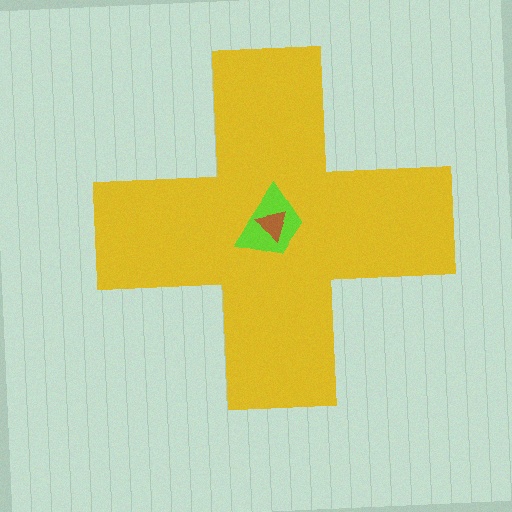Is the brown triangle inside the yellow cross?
Yes.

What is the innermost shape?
The brown triangle.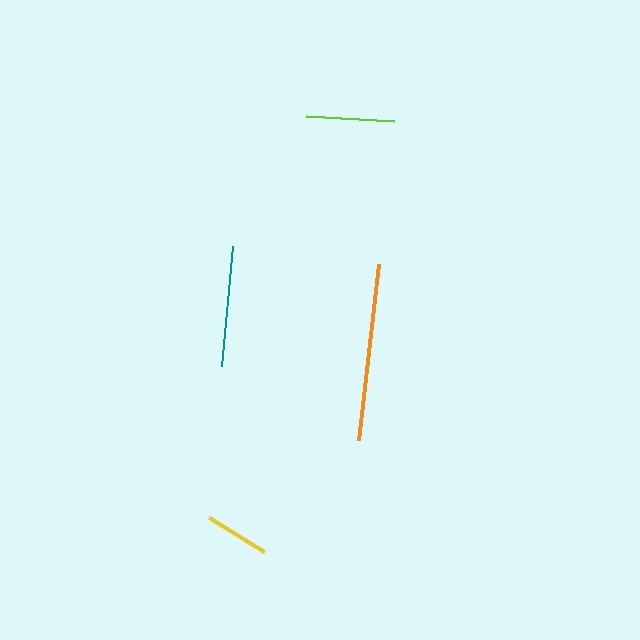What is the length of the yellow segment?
The yellow segment is approximately 65 pixels long.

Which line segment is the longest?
The orange line is the longest at approximately 177 pixels.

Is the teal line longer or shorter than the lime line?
The teal line is longer than the lime line.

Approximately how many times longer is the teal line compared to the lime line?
The teal line is approximately 1.4 times the length of the lime line.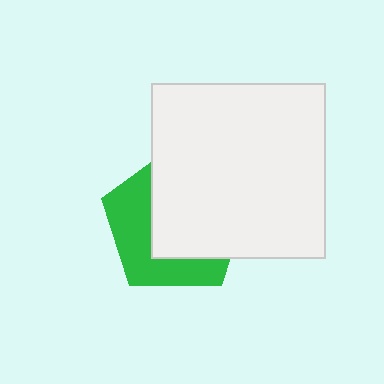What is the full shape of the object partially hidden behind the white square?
The partially hidden object is a green pentagon.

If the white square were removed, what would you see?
You would see the complete green pentagon.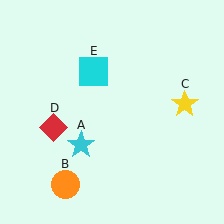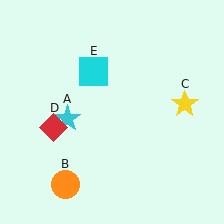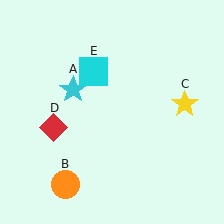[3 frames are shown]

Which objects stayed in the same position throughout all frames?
Orange circle (object B) and yellow star (object C) and red diamond (object D) and cyan square (object E) remained stationary.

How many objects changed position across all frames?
1 object changed position: cyan star (object A).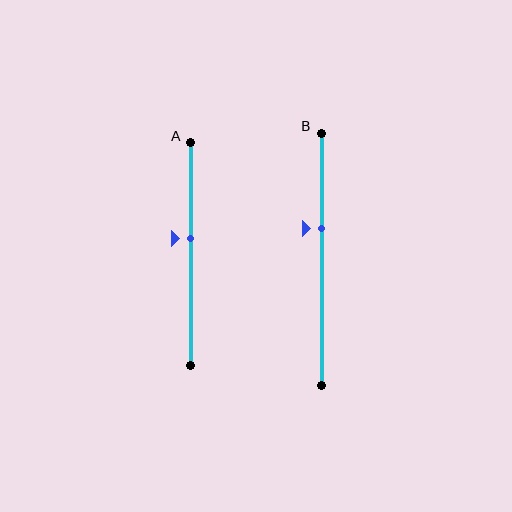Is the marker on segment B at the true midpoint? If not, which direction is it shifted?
No, the marker on segment B is shifted upward by about 12% of the segment length.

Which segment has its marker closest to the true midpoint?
Segment A has its marker closest to the true midpoint.